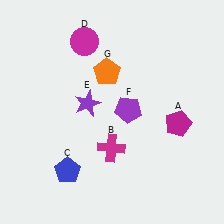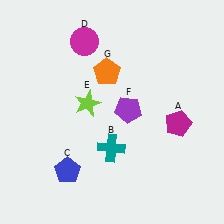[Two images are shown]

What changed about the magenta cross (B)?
In Image 1, B is magenta. In Image 2, it changed to teal.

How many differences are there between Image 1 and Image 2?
There are 2 differences between the two images.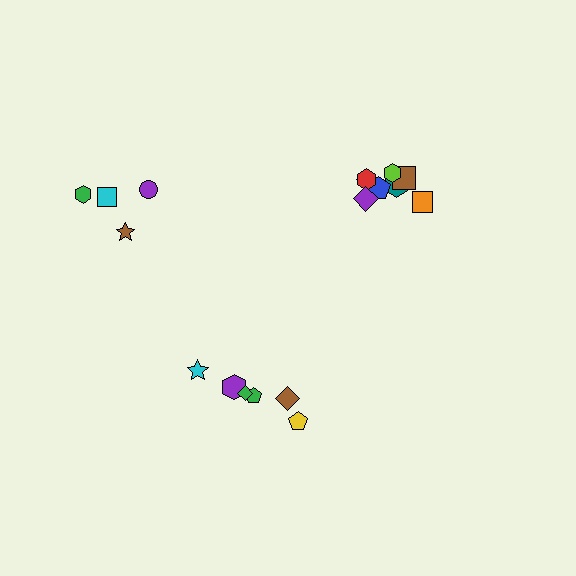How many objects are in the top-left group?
There are 4 objects.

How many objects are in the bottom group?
There are 6 objects.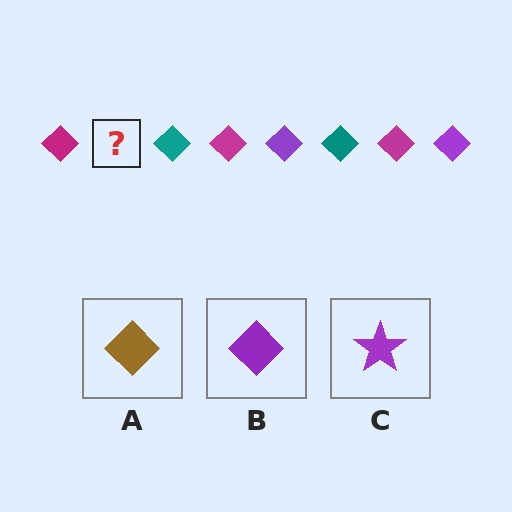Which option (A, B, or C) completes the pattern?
B.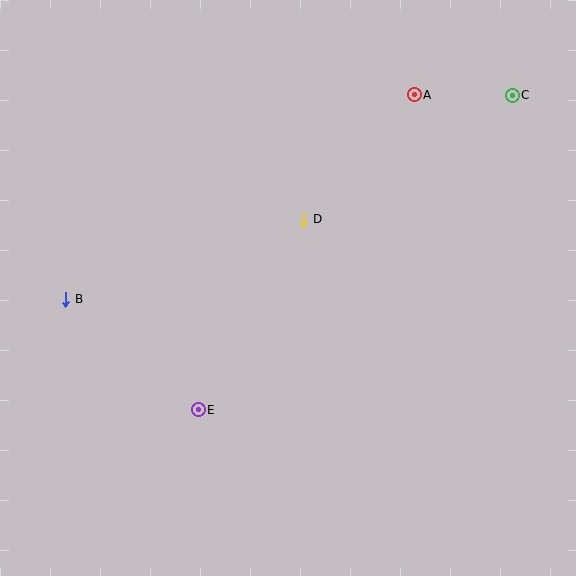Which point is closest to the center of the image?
Point D at (304, 220) is closest to the center.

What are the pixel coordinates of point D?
Point D is at (304, 220).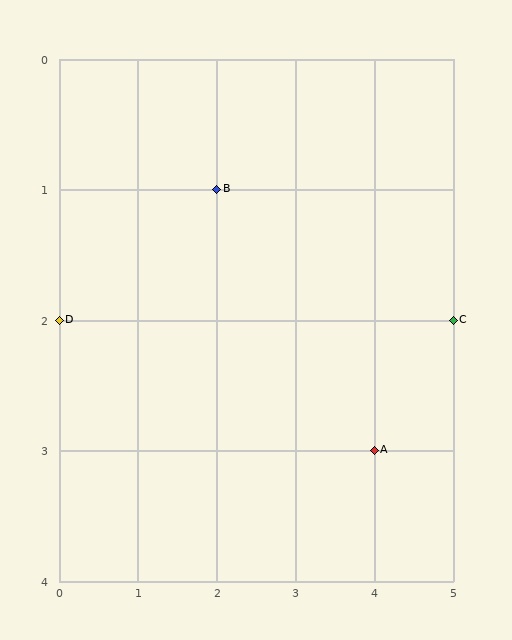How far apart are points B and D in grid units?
Points B and D are 2 columns and 1 row apart (about 2.2 grid units diagonally).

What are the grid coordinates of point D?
Point D is at grid coordinates (0, 2).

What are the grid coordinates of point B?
Point B is at grid coordinates (2, 1).